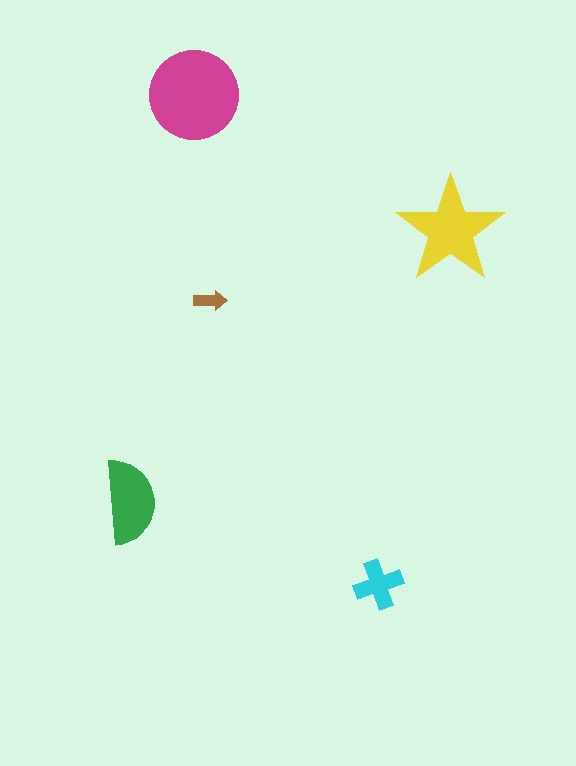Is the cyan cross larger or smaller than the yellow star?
Smaller.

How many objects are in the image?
There are 5 objects in the image.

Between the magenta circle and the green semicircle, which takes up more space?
The magenta circle.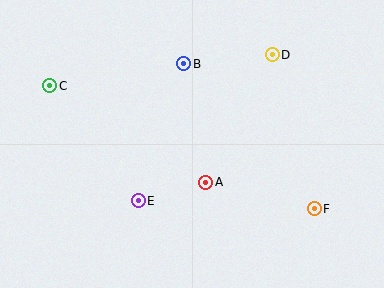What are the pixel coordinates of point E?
Point E is at (138, 201).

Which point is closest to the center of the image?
Point A at (206, 182) is closest to the center.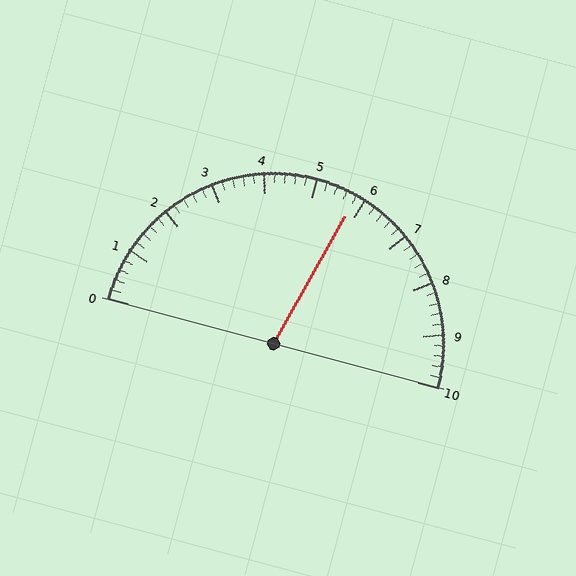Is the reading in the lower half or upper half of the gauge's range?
The reading is in the upper half of the range (0 to 10).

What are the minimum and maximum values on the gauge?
The gauge ranges from 0 to 10.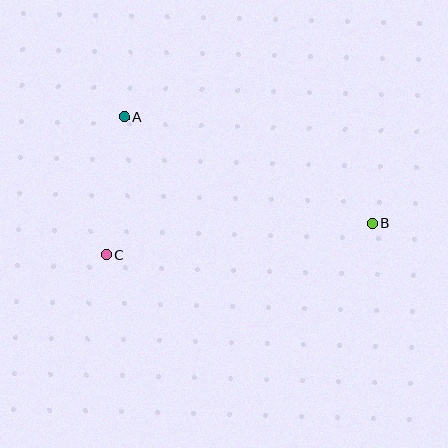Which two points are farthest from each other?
Points A and B are farthest from each other.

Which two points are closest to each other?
Points A and C are closest to each other.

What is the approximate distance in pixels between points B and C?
The distance between B and C is approximately 268 pixels.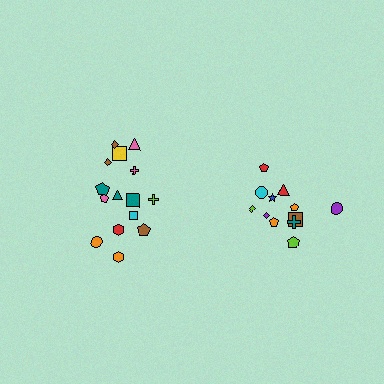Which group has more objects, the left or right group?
The left group.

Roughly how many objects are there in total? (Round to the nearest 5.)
Roughly 25 objects in total.